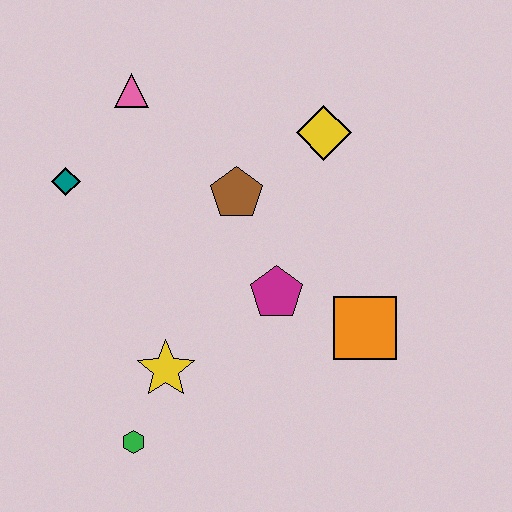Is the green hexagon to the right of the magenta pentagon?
No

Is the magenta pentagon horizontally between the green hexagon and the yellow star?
No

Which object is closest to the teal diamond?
The pink triangle is closest to the teal diamond.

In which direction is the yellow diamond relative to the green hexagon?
The yellow diamond is above the green hexagon.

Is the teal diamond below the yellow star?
No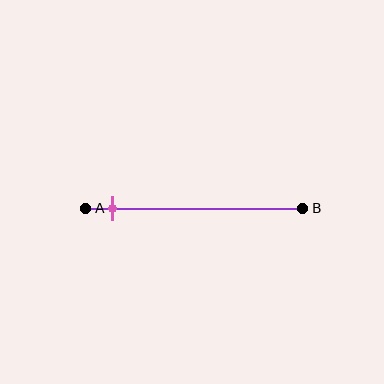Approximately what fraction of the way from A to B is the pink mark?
The pink mark is approximately 15% of the way from A to B.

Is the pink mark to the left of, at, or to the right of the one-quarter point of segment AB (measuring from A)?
The pink mark is to the left of the one-quarter point of segment AB.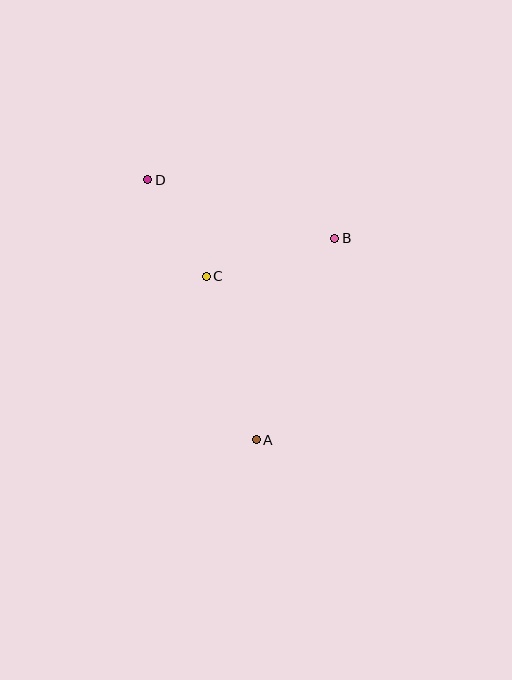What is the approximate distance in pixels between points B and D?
The distance between B and D is approximately 196 pixels.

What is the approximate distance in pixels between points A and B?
The distance between A and B is approximately 216 pixels.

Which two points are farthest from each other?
Points A and D are farthest from each other.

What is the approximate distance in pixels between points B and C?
The distance between B and C is approximately 134 pixels.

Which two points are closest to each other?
Points C and D are closest to each other.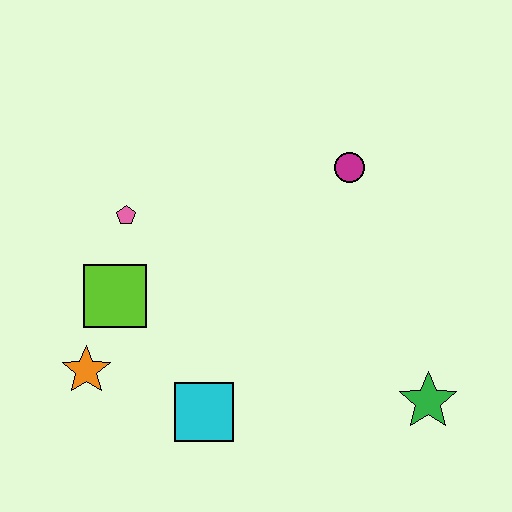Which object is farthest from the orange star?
The green star is farthest from the orange star.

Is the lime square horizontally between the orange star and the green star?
Yes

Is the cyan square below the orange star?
Yes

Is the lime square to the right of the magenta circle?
No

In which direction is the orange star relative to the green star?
The orange star is to the left of the green star.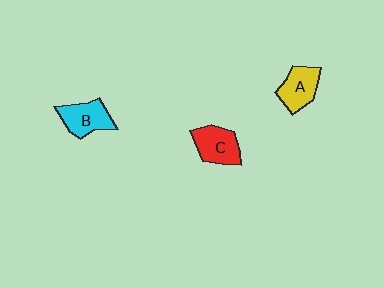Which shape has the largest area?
Shape C (red).